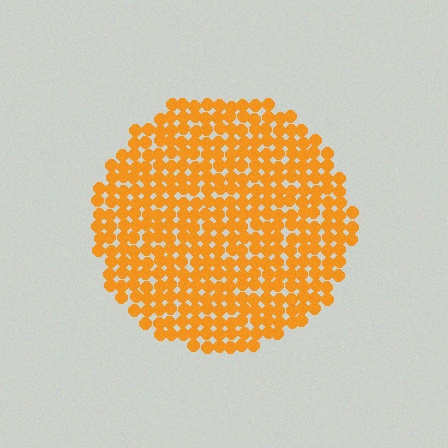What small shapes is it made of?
It is made of small circles.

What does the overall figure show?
The overall figure shows a circle.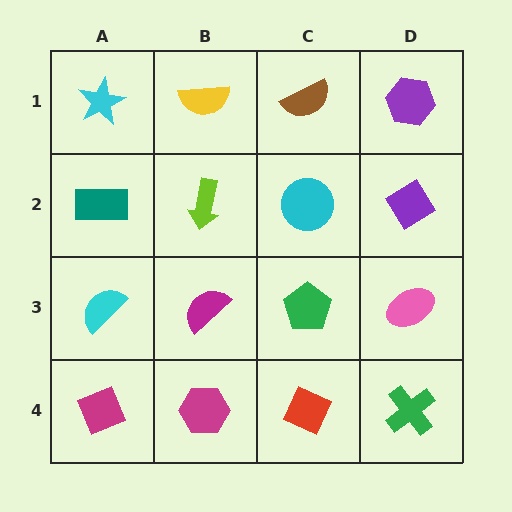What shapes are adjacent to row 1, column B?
A lime arrow (row 2, column B), a cyan star (row 1, column A), a brown semicircle (row 1, column C).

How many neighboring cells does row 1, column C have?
3.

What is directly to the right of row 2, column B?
A cyan circle.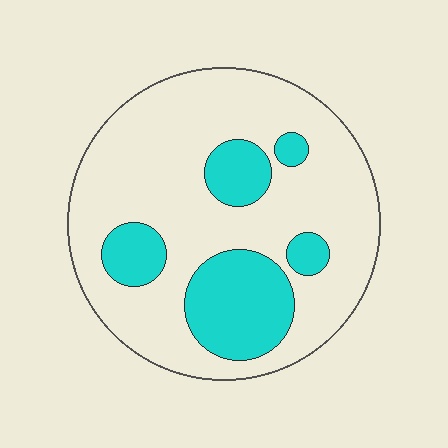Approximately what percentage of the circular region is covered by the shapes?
Approximately 25%.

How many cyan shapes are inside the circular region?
5.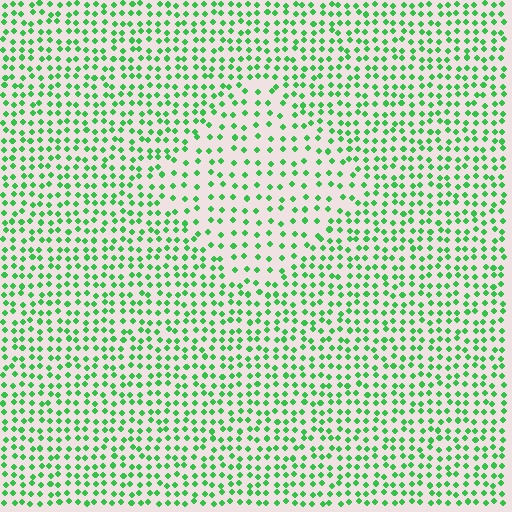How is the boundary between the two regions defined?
The boundary is defined by a change in element density (approximately 1.8x ratio). All elements are the same color, size, and shape.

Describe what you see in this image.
The image contains small green elements arranged at two different densities. A diamond-shaped region is visible where the elements are less densely packed than the surrounding area.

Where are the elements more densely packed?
The elements are more densely packed outside the diamond boundary.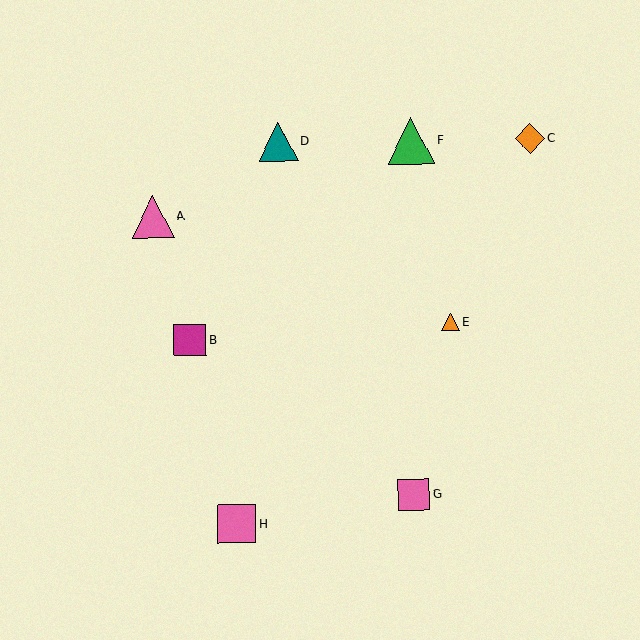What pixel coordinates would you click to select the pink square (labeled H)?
Click at (236, 524) to select the pink square H.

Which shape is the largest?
The green triangle (labeled F) is the largest.